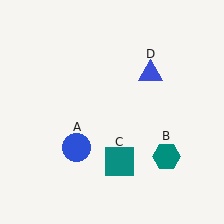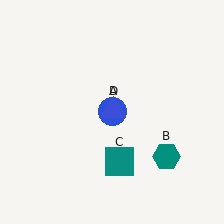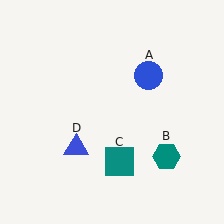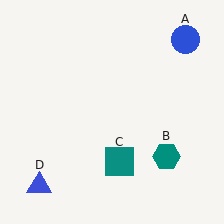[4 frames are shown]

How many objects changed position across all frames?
2 objects changed position: blue circle (object A), blue triangle (object D).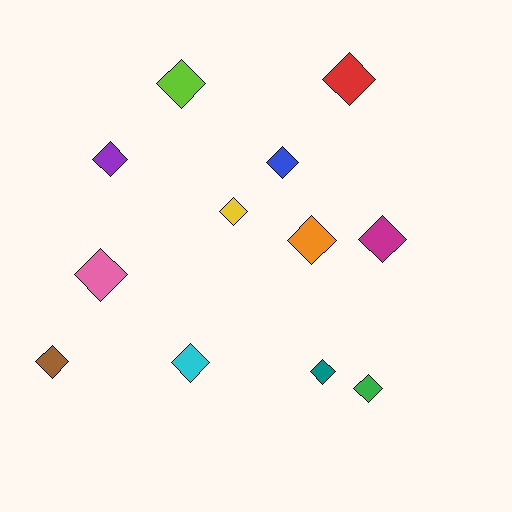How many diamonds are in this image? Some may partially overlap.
There are 12 diamonds.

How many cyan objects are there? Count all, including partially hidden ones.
There is 1 cyan object.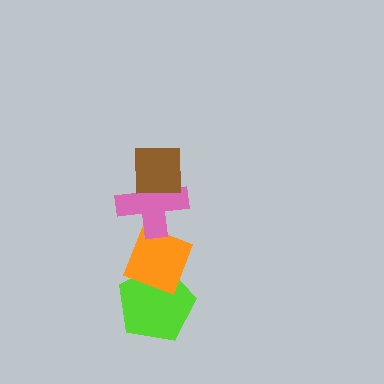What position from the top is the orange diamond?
The orange diamond is 3rd from the top.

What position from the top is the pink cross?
The pink cross is 2nd from the top.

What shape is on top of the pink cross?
The brown square is on top of the pink cross.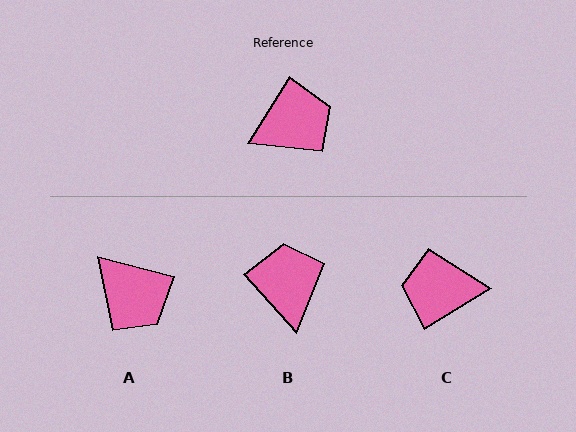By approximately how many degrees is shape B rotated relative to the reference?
Approximately 74 degrees counter-clockwise.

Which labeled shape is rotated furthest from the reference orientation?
C, about 154 degrees away.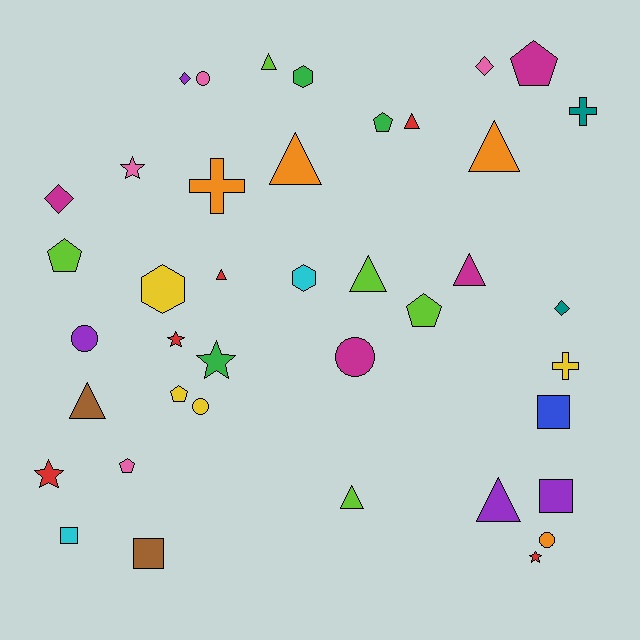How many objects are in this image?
There are 40 objects.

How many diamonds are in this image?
There are 4 diamonds.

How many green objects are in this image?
There are 3 green objects.